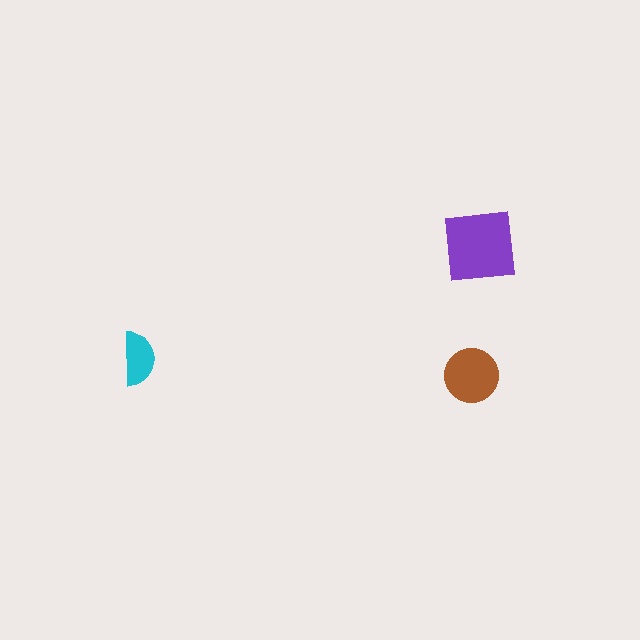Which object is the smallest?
The cyan semicircle.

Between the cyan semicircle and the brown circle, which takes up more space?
The brown circle.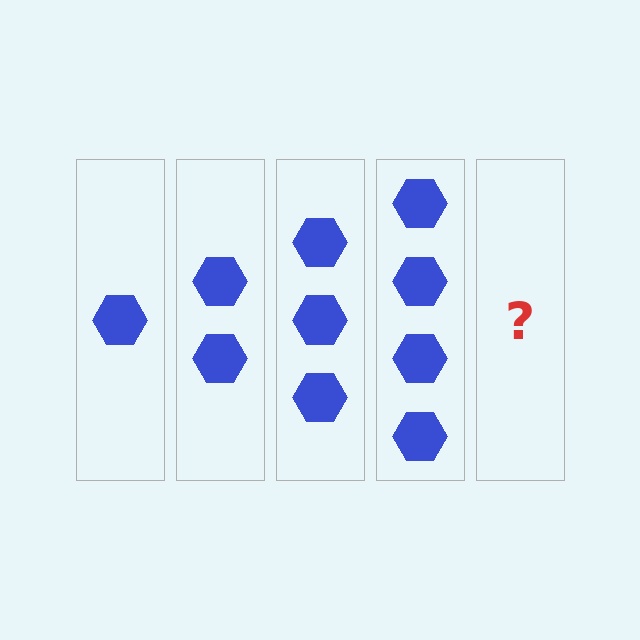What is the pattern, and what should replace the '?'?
The pattern is that each step adds one more hexagon. The '?' should be 5 hexagons.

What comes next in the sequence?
The next element should be 5 hexagons.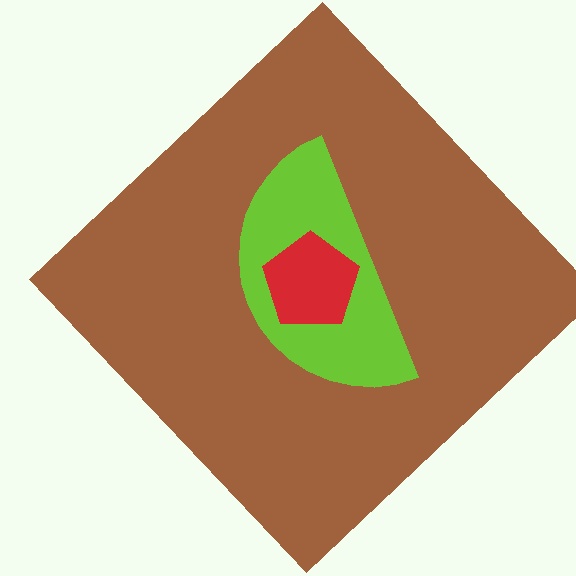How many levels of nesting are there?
3.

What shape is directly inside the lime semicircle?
The red pentagon.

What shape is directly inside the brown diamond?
The lime semicircle.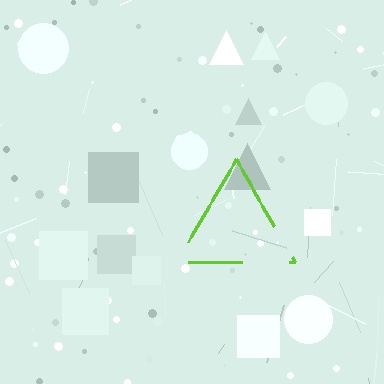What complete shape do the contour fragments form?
The contour fragments form a triangle.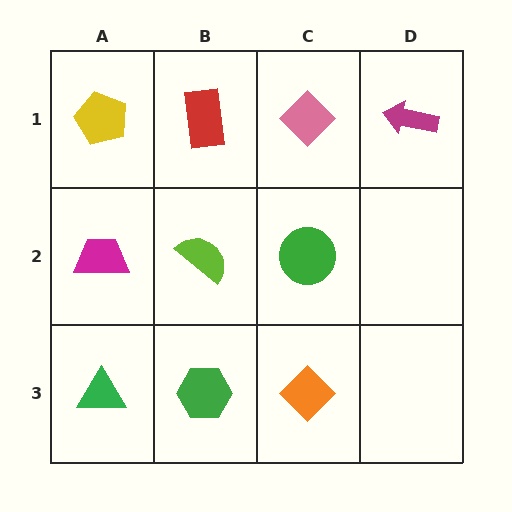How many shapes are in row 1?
4 shapes.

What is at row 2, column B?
A lime semicircle.